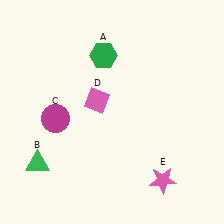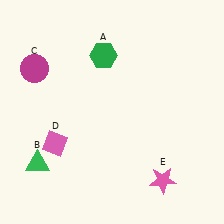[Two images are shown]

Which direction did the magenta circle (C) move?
The magenta circle (C) moved up.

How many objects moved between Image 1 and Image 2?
2 objects moved between the two images.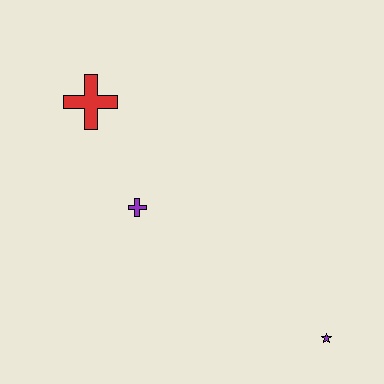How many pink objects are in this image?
There are no pink objects.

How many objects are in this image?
There are 3 objects.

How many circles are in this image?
There are no circles.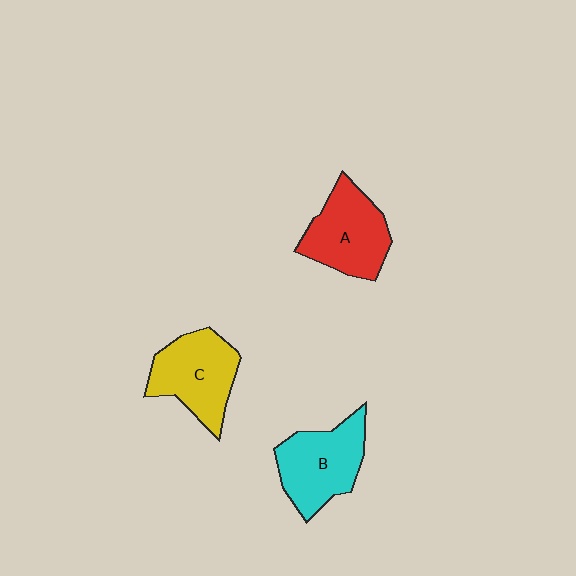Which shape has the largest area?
Shape B (cyan).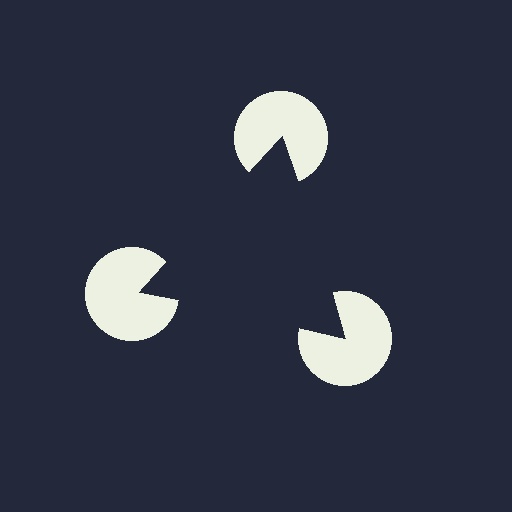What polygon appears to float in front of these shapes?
An illusory triangle — its edges are inferred from the aligned wedge cuts in the pac-man discs, not physically drawn.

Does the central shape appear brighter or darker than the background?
It typically appears slightly darker than the background, even though no actual brightness change is drawn.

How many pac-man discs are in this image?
There are 3 — one at each vertex of the illusory triangle.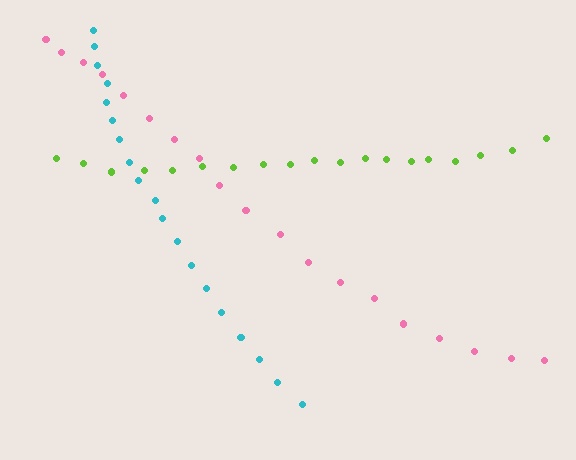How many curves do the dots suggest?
There are 3 distinct paths.